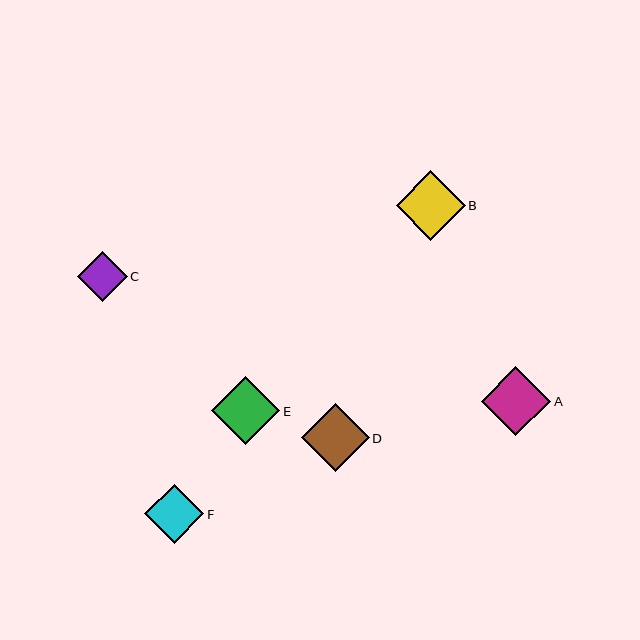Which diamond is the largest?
Diamond B is the largest with a size of approximately 69 pixels.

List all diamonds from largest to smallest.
From largest to smallest: B, A, E, D, F, C.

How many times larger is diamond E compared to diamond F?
Diamond E is approximately 1.1 times the size of diamond F.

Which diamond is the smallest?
Diamond C is the smallest with a size of approximately 50 pixels.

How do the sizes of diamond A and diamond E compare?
Diamond A and diamond E are approximately the same size.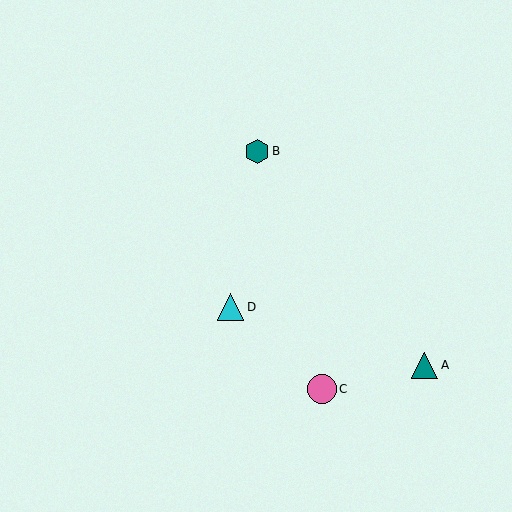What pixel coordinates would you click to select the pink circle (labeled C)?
Click at (322, 389) to select the pink circle C.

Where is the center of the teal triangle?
The center of the teal triangle is at (425, 365).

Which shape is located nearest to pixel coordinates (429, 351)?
The teal triangle (labeled A) at (425, 365) is nearest to that location.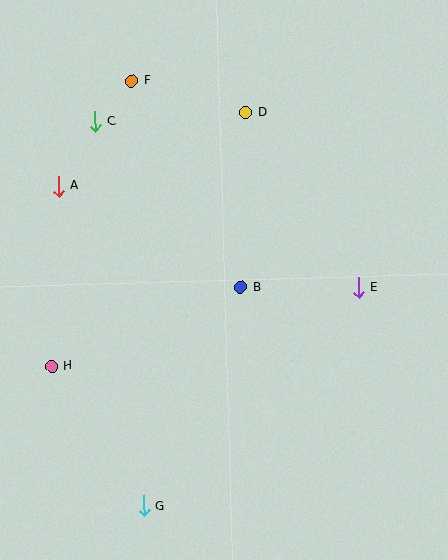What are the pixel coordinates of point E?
Point E is at (358, 287).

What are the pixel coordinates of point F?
Point F is at (132, 81).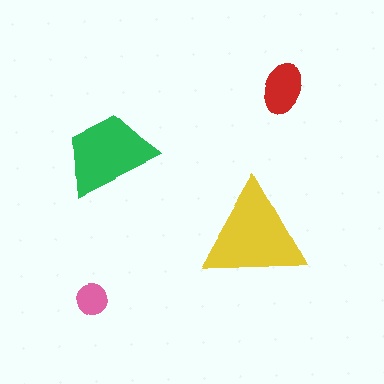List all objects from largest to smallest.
The yellow triangle, the green trapezoid, the red ellipse, the pink circle.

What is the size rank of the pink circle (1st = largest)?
4th.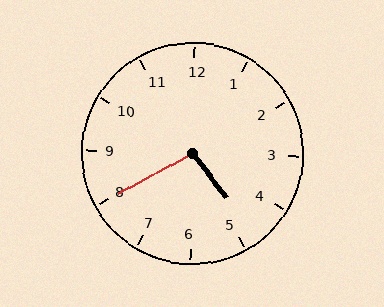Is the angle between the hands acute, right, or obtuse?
It is obtuse.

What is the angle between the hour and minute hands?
Approximately 100 degrees.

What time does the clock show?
4:40.